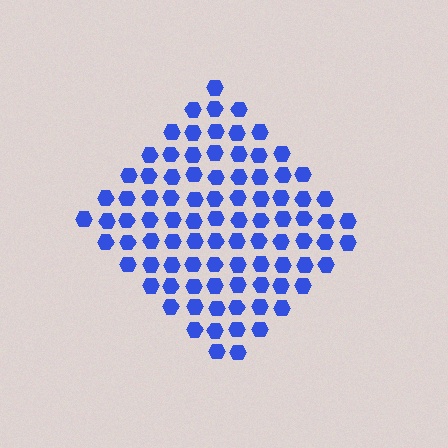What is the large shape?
The large shape is a diamond.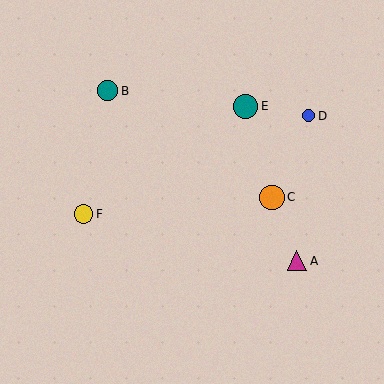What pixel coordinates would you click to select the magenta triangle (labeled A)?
Click at (297, 261) to select the magenta triangle A.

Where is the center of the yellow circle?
The center of the yellow circle is at (83, 214).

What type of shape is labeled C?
Shape C is an orange circle.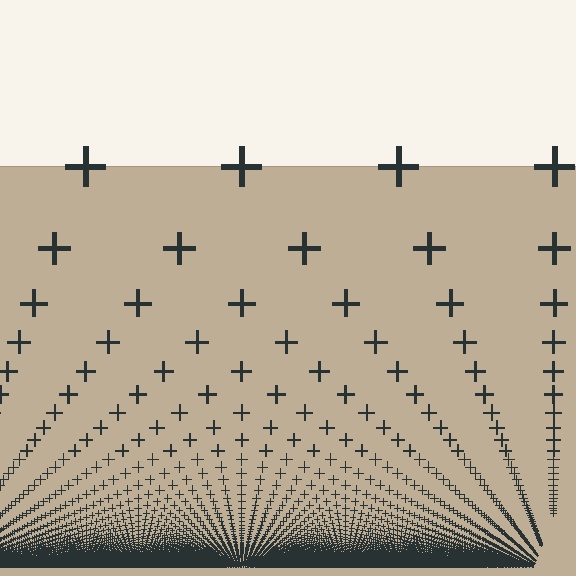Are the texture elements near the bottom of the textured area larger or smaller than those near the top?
Smaller. The gradient is inverted — elements near the bottom are smaller and denser.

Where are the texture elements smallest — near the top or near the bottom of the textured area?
Near the bottom.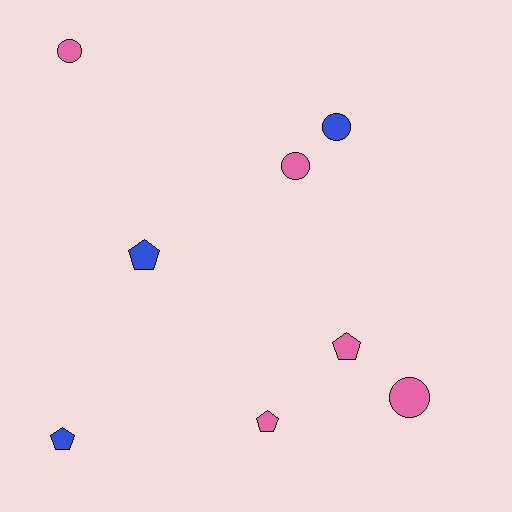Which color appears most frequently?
Pink, with 5 objects.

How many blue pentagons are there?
There are 2 blue pentagons.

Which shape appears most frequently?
Pentagon, with 4 objects.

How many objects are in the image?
There are 8 objects.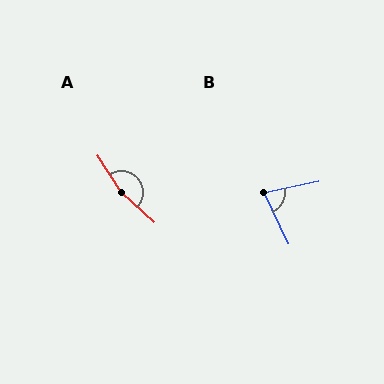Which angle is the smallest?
B, at approximately 76 degrees.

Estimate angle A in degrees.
Approximately 165 degrees.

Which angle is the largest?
A, at approximately 165 degrees.